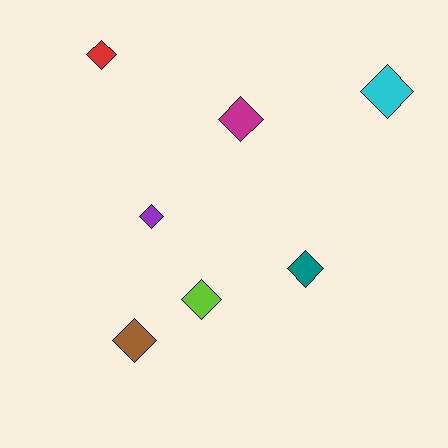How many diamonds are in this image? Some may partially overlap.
There are 7 diamonds.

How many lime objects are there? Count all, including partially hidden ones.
There is 1 lime object.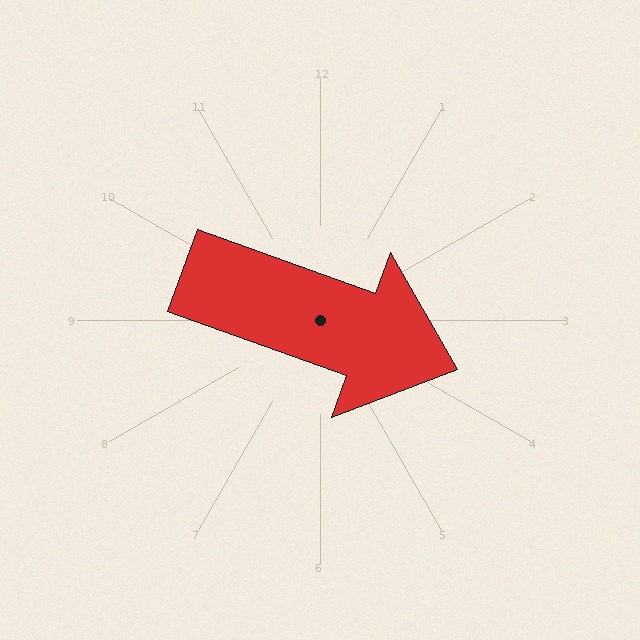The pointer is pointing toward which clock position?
Roughly 4 o'clock.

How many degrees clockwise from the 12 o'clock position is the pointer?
Approximately 110 degrees.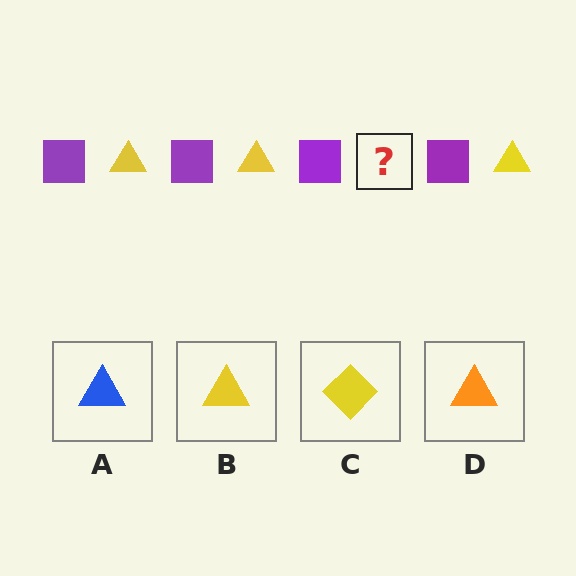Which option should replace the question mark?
Option B.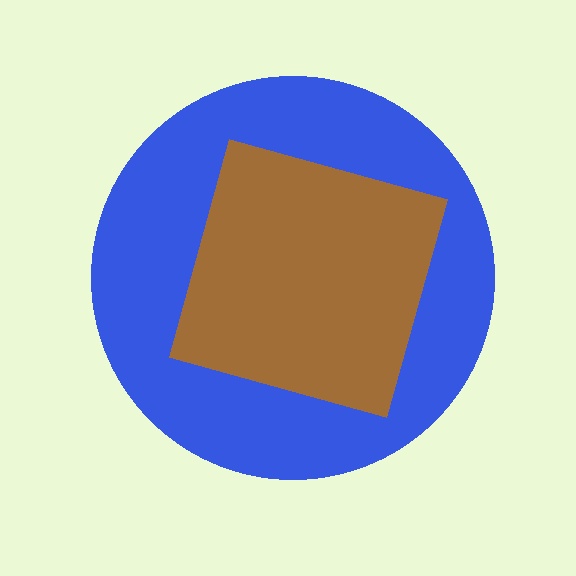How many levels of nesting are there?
2.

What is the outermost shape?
The blue circle.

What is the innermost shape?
The brown diamond.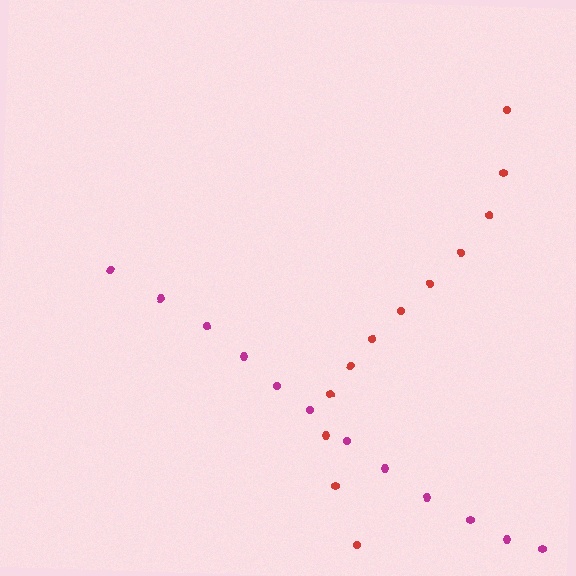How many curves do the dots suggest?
There are 2 distinct paths.